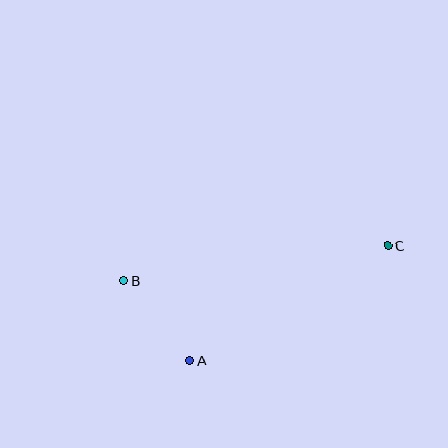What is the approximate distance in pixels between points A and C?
The distance between A and C is approximately 229 pixels.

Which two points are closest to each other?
Points A and B are closest to each other.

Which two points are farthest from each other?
Points B and C are farthest from each other.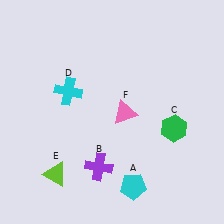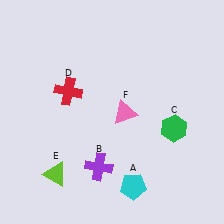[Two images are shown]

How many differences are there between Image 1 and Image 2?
There is 1 difference between the two images.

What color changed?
The cross (D) changed from cyan in Image 1 to red in Image 2.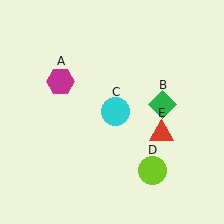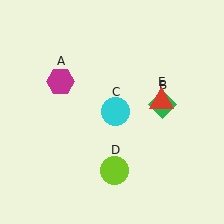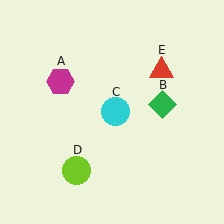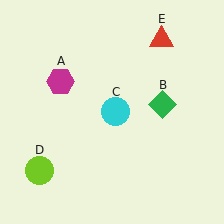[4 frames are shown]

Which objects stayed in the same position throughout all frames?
Magenta hexagon (object A) and green diamond (object B) and cyan circle (object C) remained stationary.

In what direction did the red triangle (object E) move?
The red triangle (object E) moved up.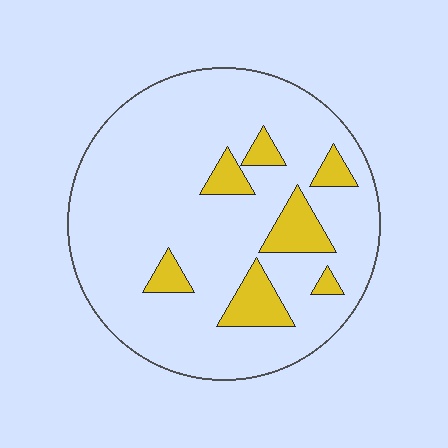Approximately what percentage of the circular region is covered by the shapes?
Approximately 15%.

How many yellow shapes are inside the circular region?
7.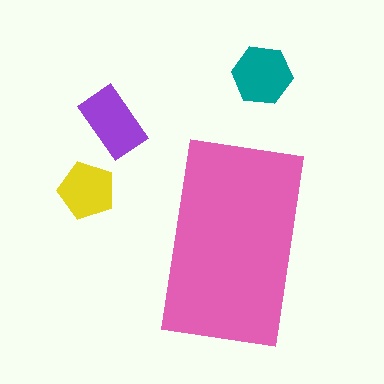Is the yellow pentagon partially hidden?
No, the yellow pentagon is fully visible.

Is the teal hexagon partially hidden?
No, the teal hexagon is fully visible.